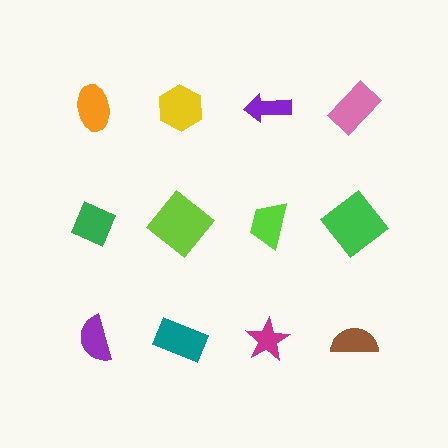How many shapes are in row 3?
4 shapes.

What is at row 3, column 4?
A brown semicircle.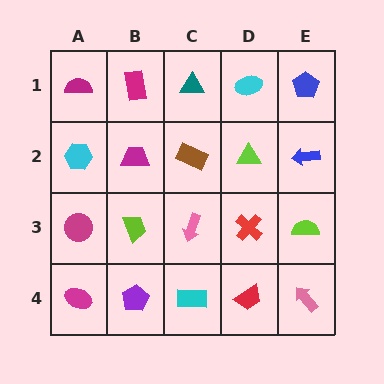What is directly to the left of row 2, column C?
A magenta trapezoid.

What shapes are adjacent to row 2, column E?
A blue pentagon (row 1, column E), a lime semicircle (row 3, column E), a lime triangle (row 2, column D).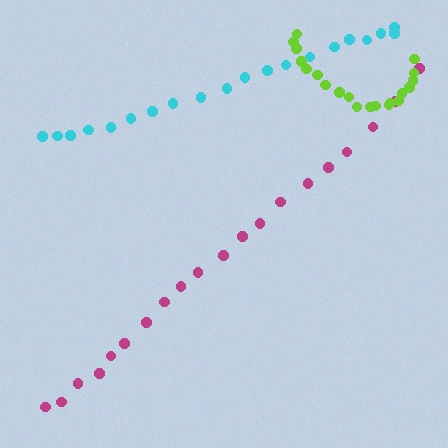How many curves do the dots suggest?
There are 3 distinct paths.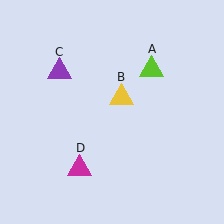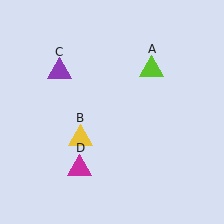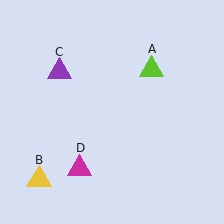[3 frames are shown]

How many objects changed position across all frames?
1 object changed position: yellow triangle (object B).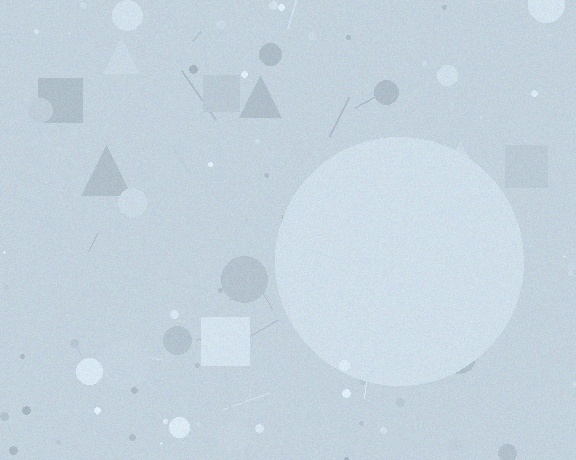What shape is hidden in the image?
A circle is hidden in the image.